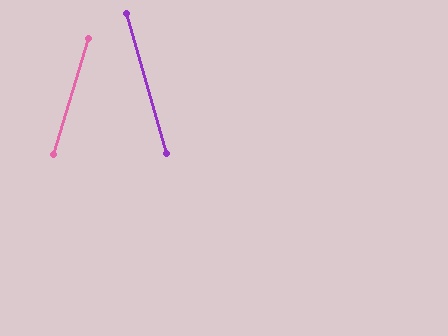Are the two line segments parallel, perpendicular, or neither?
Neither parallel nor perpendicular — they differ by about 33°.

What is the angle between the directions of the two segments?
Approximately 33 degrees.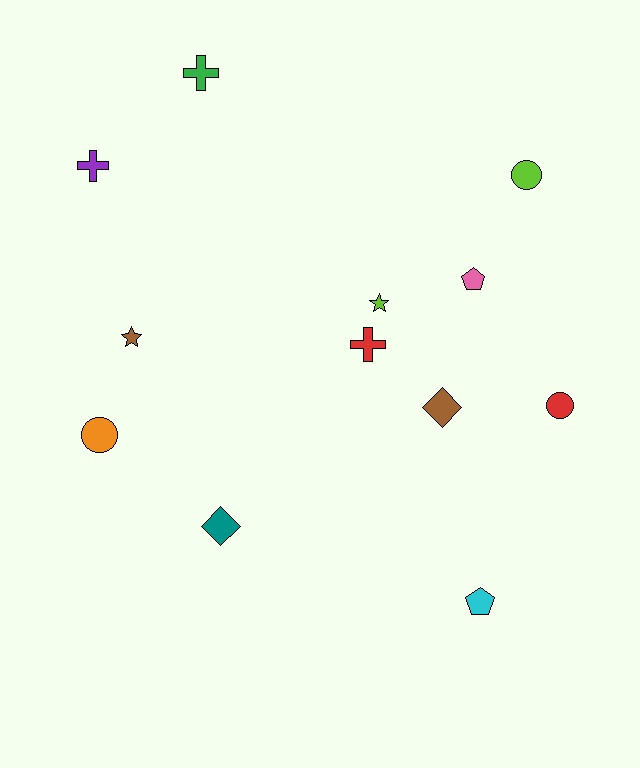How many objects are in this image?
There are 12 objects.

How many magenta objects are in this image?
There are no magenta objects.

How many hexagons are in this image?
There are no hexagons.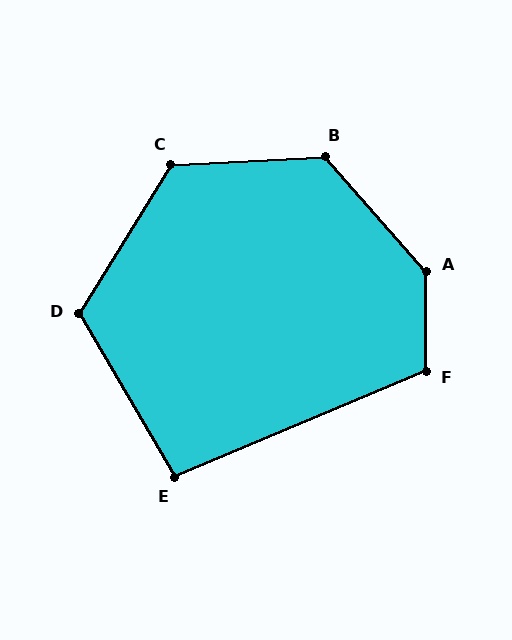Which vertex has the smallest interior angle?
E, at approximately 97 degrees.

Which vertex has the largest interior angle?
A, at approximately 138 degrees.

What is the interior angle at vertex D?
Approximately 118 degrees (obtuse).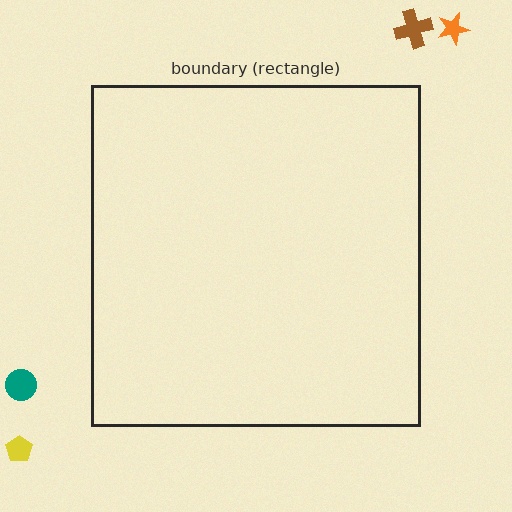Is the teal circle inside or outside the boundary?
Outside.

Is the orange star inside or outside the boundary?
Outside.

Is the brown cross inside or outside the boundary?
Outside.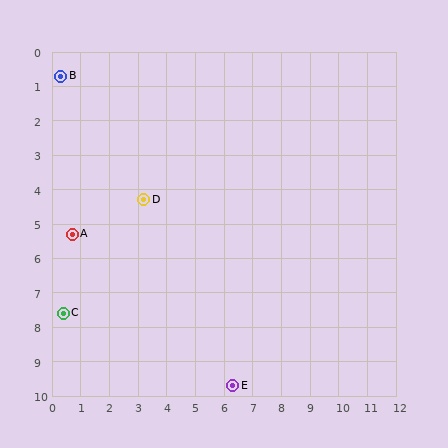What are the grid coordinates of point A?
Point A is at approximately (0.7, 5.3).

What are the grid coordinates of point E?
Point E is at approximately (6.3, 9.7).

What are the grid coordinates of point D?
Point D is at approximately (3.2, 4.3).